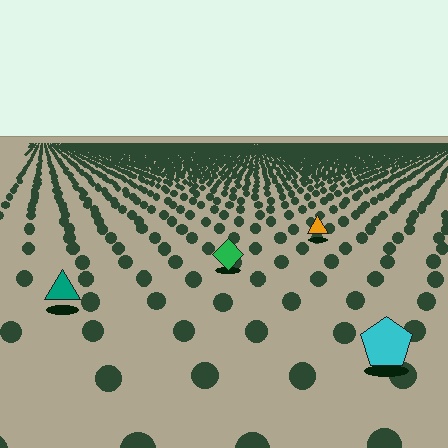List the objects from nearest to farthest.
From nearest to farthest: the cyan pentagon, the teal triangle, the green diamond, the orange triangle.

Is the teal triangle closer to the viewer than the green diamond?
Yes. The teal triangle is closer — you can tell from the texture gradient: the ground texture is coarser near it.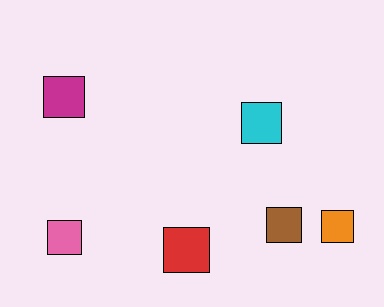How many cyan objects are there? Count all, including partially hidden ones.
There is 1 cyan object.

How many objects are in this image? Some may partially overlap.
There are 6 objects.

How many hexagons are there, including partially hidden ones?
There are no hexagons.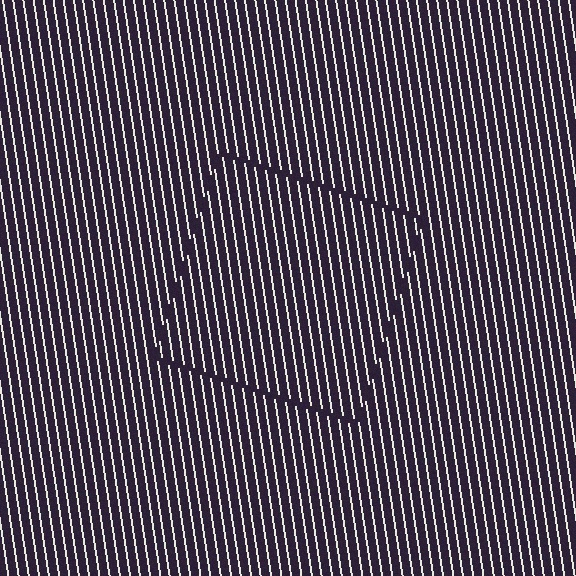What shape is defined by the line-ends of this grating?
An illusory square. The interior of the shape contains the same grating, shifted by half a period — the contour is defined by the phase discontinuity where line-ends from the inner and outer gratings abut.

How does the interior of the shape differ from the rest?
The interior of the shape contains the same grating, shifted by half a period — the contour is defined by the phase discontinuity where line-ends from the inner and outer gratings abut.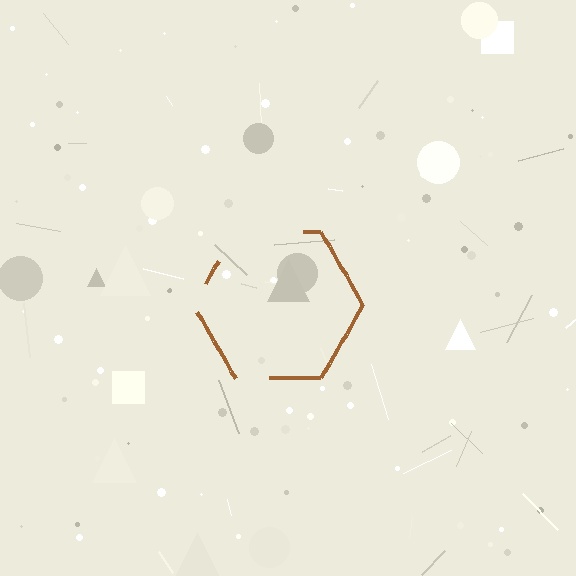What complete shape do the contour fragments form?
The contour fragments form a hexagon.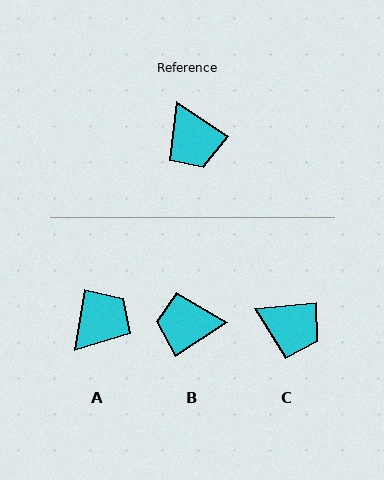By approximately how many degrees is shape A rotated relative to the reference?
Approximately 115 degrees counter-clockwise.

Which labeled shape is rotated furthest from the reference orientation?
A, about 115 degrees away.